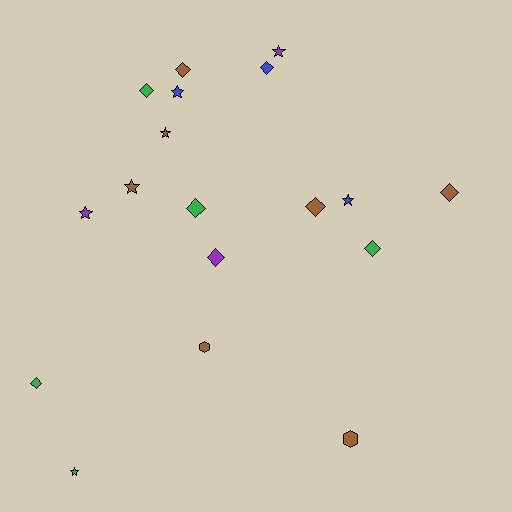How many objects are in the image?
There are 18 objects.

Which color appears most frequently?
Brown, with 7 objects.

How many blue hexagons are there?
There are no blue hexagons.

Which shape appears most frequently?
Diamond, with 9 objects.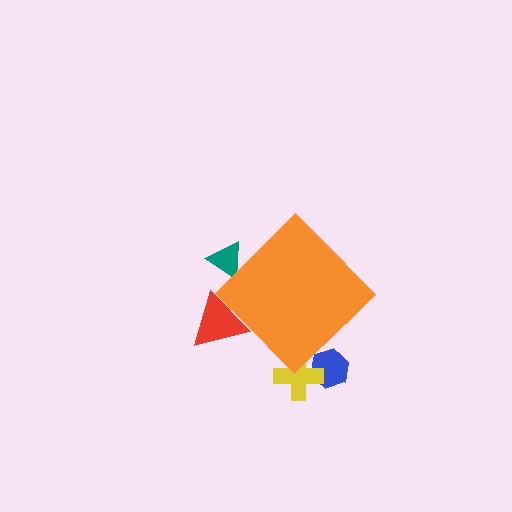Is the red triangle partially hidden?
Yes, the red triangle is partially hidden behind the orange diamond.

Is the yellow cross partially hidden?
Yes, the yellow cross is partially hidden behind the orange diamond.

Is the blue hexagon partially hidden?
Yes, the blue hexagon is partially hidden behind the orange diamond.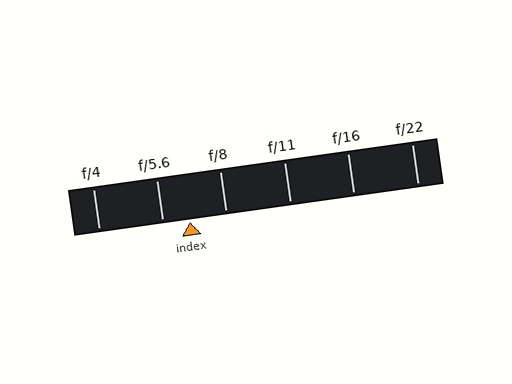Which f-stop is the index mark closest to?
The index mark is closest to f/5.6.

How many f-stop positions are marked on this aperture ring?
There are 6 f-stop positions marked.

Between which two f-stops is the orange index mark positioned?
The index mark is between f/5.6 and f/8.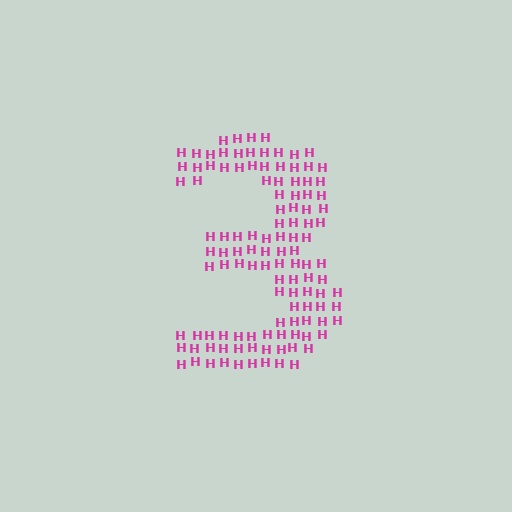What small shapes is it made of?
It is made of small letter H's.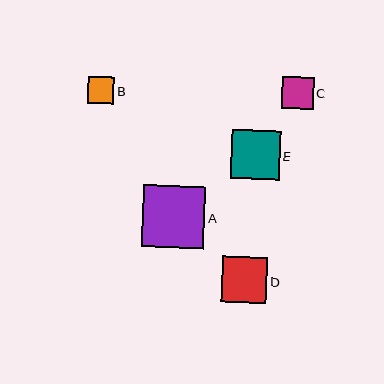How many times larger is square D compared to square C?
Square D is approximately 1.4 times the size of square C.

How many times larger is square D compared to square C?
Square D is approximately 1.4 times the size of square C.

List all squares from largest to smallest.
From largest to smallest: A, E, D, C, B.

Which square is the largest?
Square A is the largest with a size of approximately 62 pixels.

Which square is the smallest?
Square B is the smallest with a size of approximately 27 pixels.